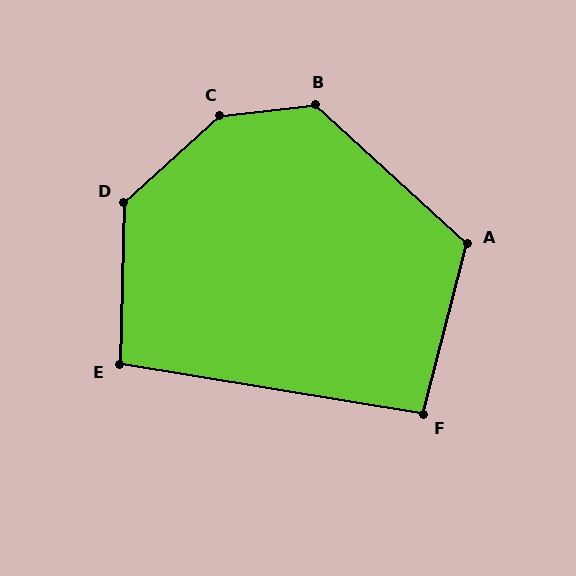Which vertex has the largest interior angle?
C, at approximately 145 degrees.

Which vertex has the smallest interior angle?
F, at approximately 95 degrees.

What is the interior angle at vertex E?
Approximately 98 degrees (obtuse).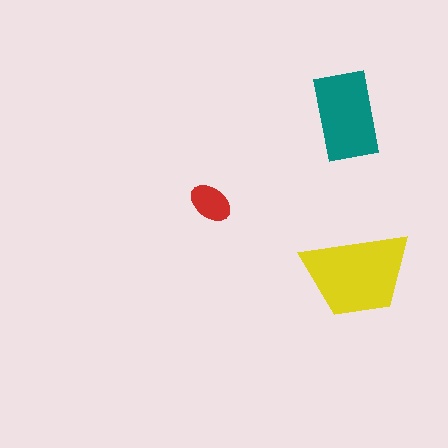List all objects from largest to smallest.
The yellow trapezoid, the teal rectangle, the red ellipse.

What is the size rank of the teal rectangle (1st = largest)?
2nd.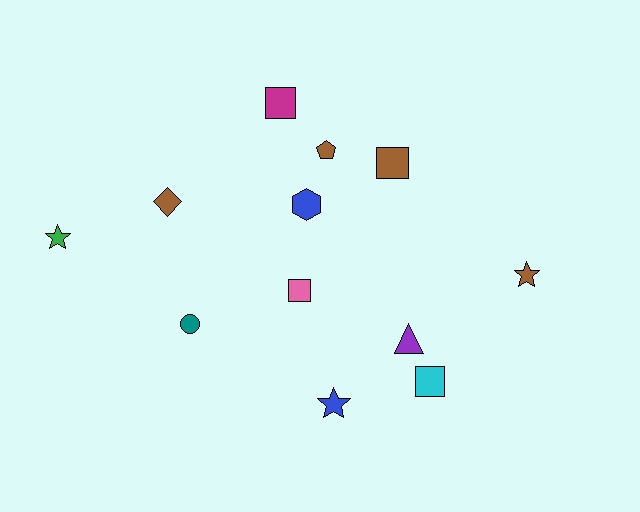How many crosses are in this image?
There are no crosses.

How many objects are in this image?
There are 12 objects.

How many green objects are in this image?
There is 1 green object.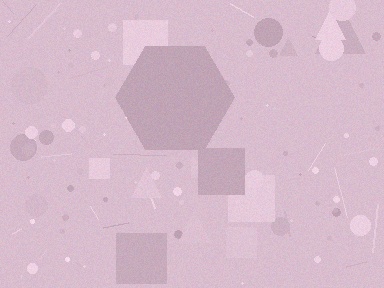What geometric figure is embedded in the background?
A hexagon is embedded in the background.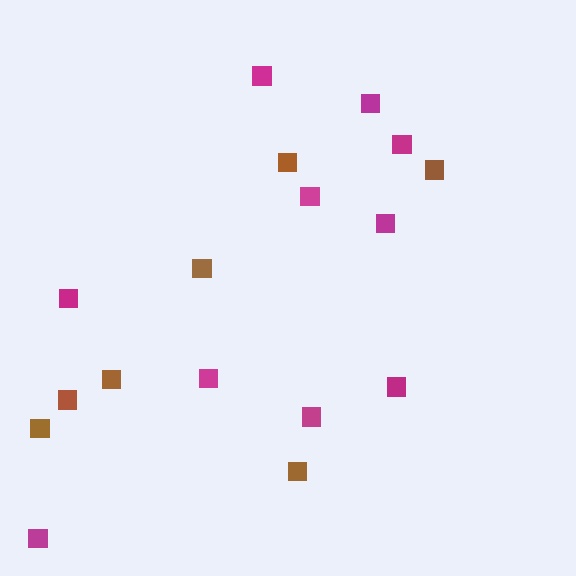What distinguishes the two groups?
There are 2 groups: one group of magenta squares (10) and one group of brown squares (7).